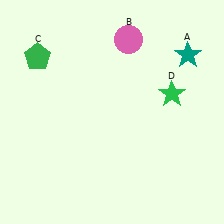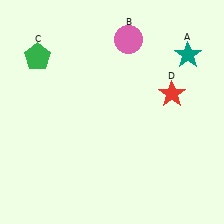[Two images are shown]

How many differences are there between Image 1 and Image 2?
There is 1 difference between the two images.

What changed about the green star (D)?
In Image 1, D is green. In Image 2, it changed to red.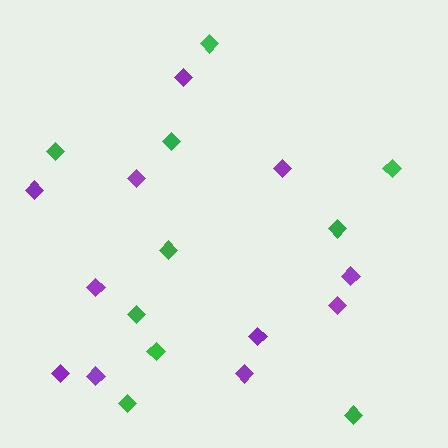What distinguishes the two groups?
There are 2 groups: one group of green diamonds (10) and one group of purple diamonds (11).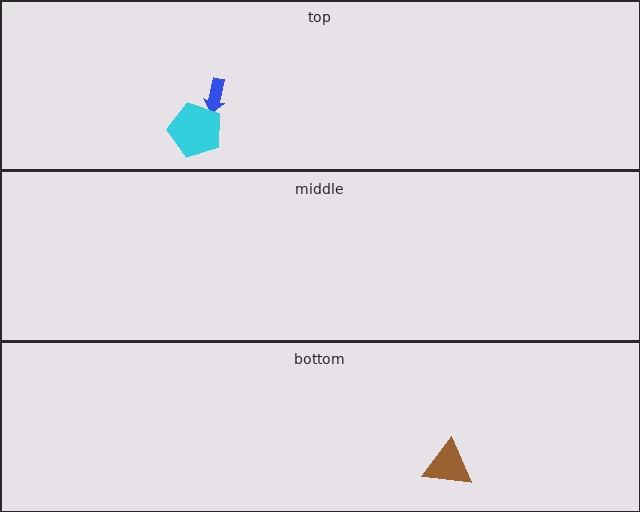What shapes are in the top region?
The blue arrow, the cyan pentagon.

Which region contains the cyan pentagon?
The top region.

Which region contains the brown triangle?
The bottom region.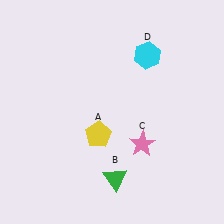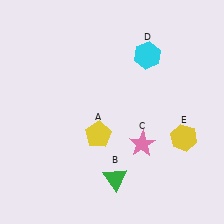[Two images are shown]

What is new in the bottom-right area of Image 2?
A yellow hexagon (E) was added in the bottom-right area of Image 2.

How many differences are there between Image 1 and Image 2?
There is 1 difference between the two images.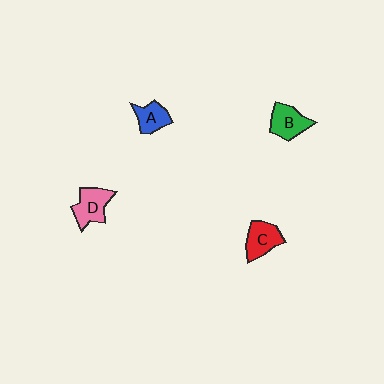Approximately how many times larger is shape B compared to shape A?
Approximately 1.3 times.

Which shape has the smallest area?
Shape A (blue).